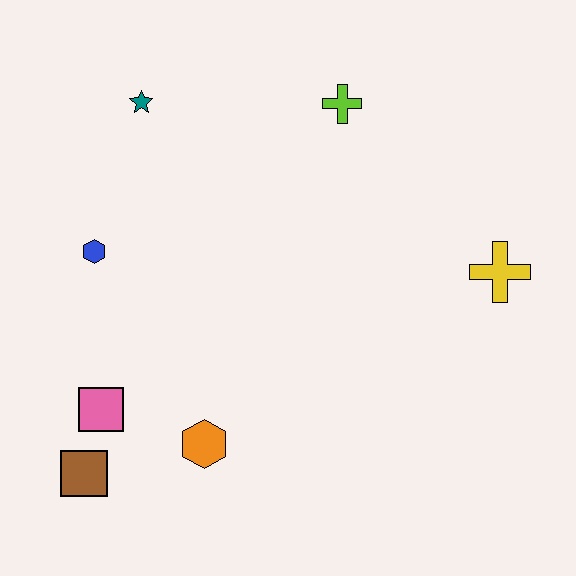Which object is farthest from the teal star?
The yellow cross is farthest from the teal star.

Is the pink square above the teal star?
No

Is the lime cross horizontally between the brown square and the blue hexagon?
No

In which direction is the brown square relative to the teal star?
The brown square is below the teal star.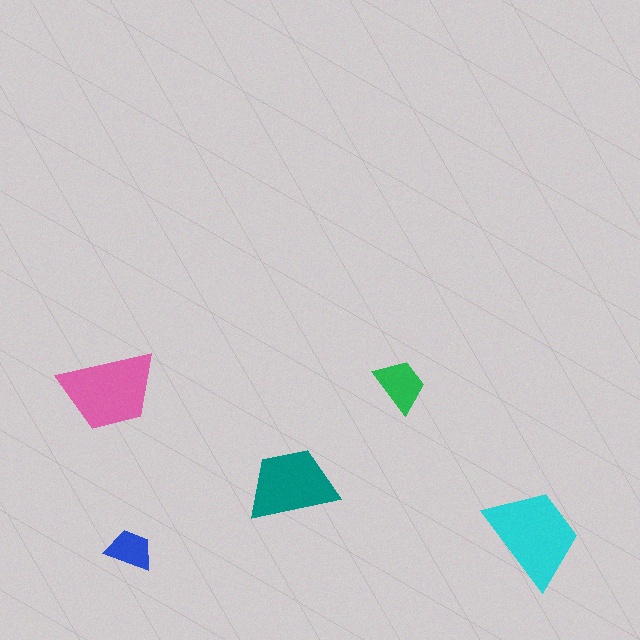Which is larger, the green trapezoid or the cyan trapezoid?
The cyan one.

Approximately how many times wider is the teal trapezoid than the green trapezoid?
About 1.5 times wider.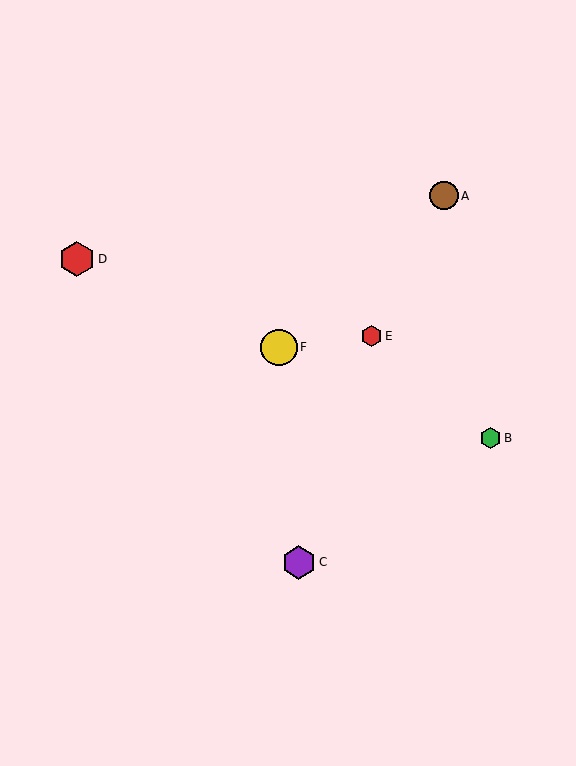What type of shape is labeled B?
Shape B is a green hexagon.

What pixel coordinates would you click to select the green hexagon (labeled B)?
Click at (491, 438) to select the green hexagon B.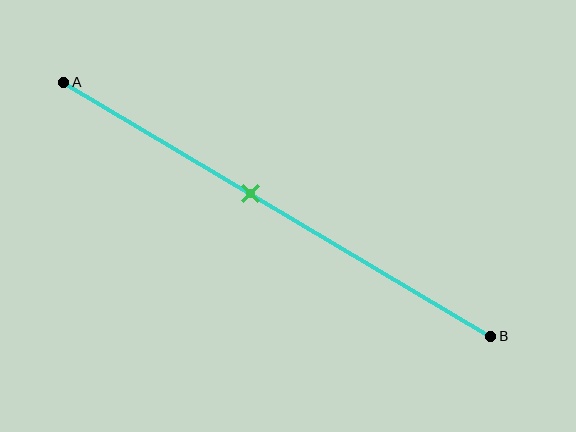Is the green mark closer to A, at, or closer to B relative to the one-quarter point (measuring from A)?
The green mark is closer to point B than the one-quarter point of segment AB.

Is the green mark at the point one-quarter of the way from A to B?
No, the mark is at about 45% from A, not at the 25% one-quarter point.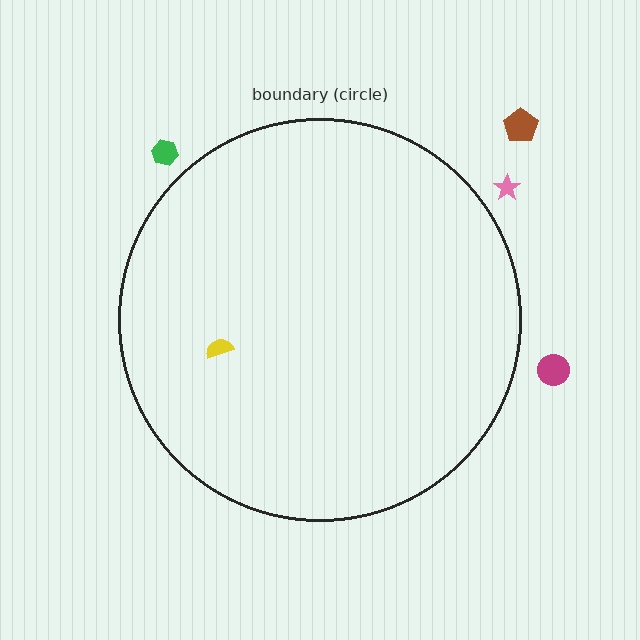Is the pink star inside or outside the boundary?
Outside.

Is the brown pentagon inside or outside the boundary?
Outside.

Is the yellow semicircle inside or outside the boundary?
Inside.